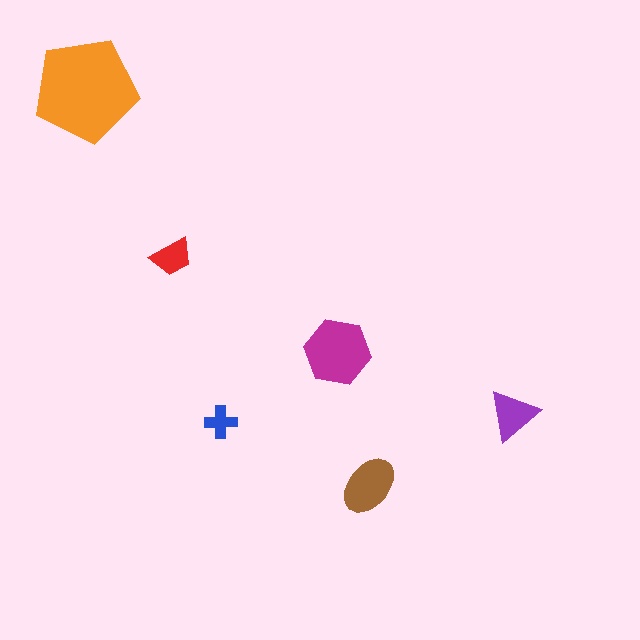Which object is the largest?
The orange pentagon.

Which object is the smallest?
The blue cross.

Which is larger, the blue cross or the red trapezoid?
The red trapezoid.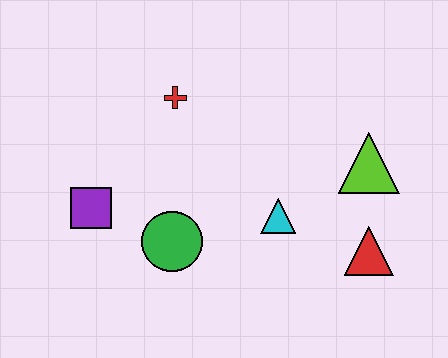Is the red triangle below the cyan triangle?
Yes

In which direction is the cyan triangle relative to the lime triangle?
The cyan triangle is to the left of the lime triangle.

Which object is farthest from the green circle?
The lime triangle is farthest from the green circle.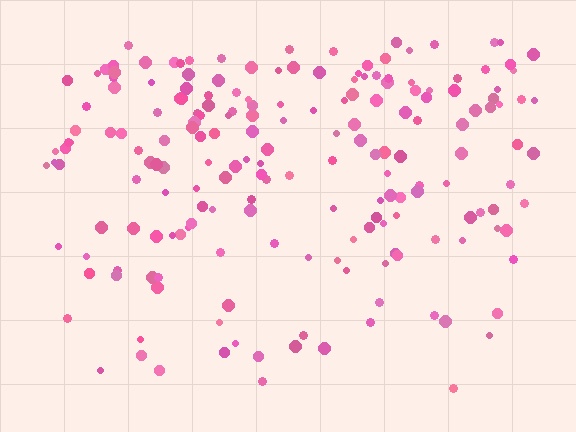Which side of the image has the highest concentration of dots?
The top.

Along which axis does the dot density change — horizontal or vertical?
Vertical.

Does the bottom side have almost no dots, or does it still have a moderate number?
Still a moderate number, just noticeably fewer than the top.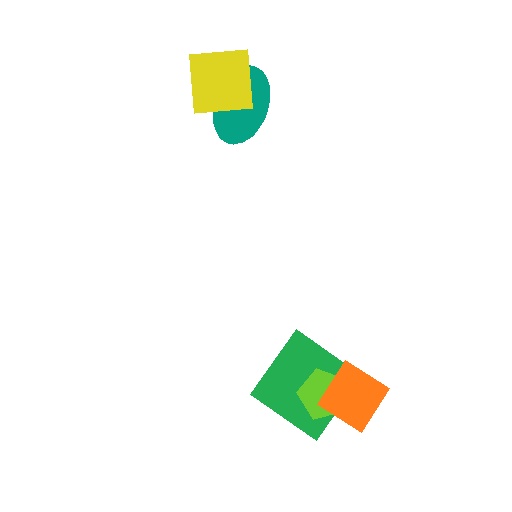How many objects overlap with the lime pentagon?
2 objects overlap with the lime pentagon.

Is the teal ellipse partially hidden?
Yes, it is partially covered by another shape.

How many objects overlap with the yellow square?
1 object overlaps with the yellow square.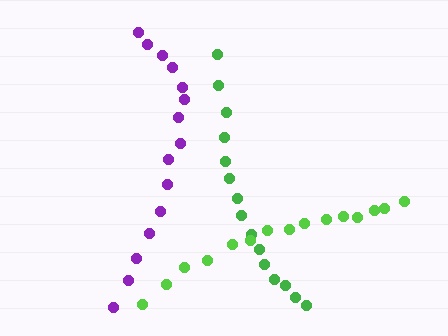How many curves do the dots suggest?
There are 3 distinct paths.